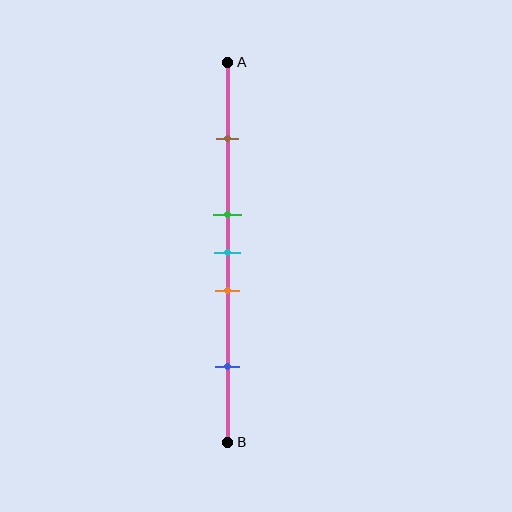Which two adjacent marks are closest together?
The green and cyan marks are the closest adjacent pair.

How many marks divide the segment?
There are 5 marks dividing the segment.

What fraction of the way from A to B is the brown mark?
The brown mark is approximately 20% (0.2) of the way from A to B.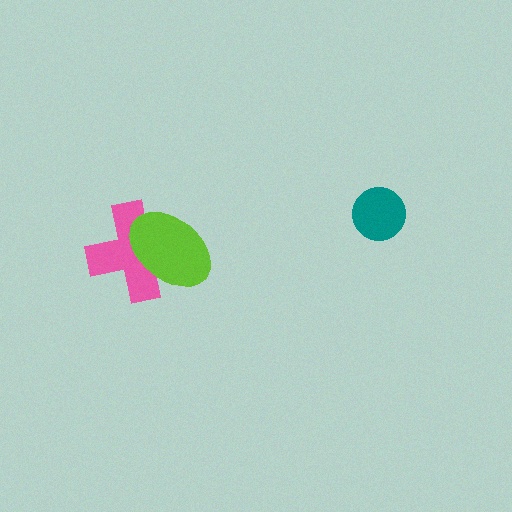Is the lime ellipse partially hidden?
No, no other shape covers it.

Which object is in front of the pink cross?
The lime ellipse is in front of the pink cross.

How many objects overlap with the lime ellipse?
1 object overlaps with the lime ellipse.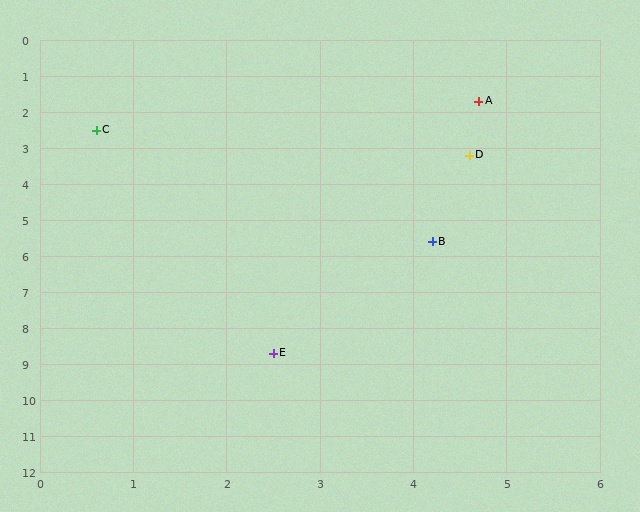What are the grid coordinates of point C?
Point C is at approximately (0.6, 2.5).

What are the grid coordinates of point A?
Point A is at approximately (4.7, 1.7).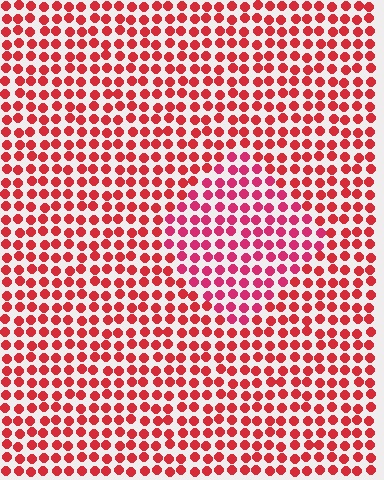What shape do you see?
I see a diamond.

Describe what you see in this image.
The image is filled with small red elements in a uniform arrangement. A diamond-shaped region is visible where the elements are tinted to a slightly different hue, forming a subtle color boundary.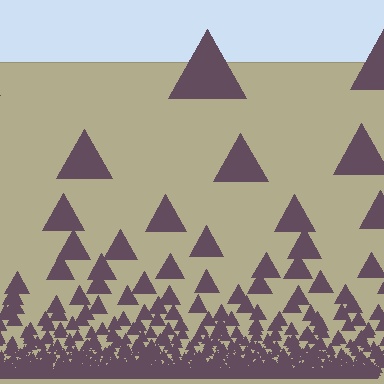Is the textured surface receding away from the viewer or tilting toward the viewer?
The surface appears to tilt toward the viewer. Texture elements get larger and sparser toward the top.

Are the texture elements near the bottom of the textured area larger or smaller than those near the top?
Smaller. The gradient is inverted — elements near the bottom are smaller and denser.